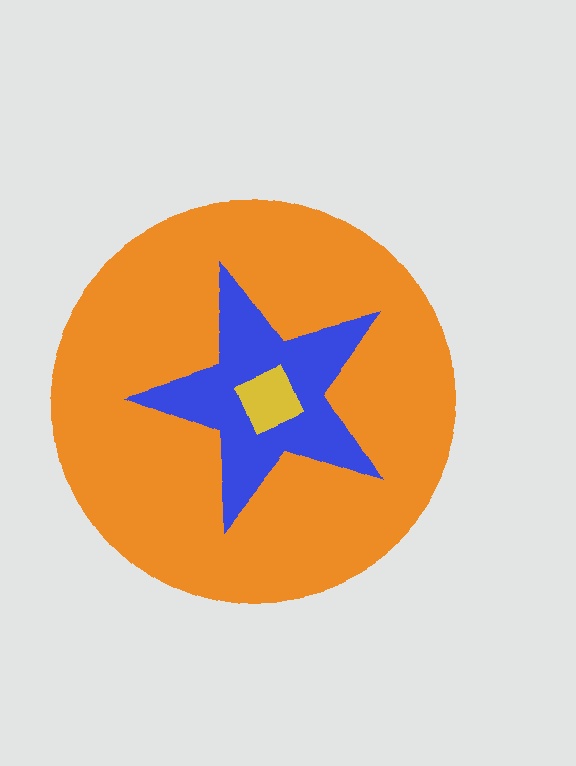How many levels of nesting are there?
3.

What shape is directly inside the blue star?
The yellow diamond.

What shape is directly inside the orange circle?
The blue star.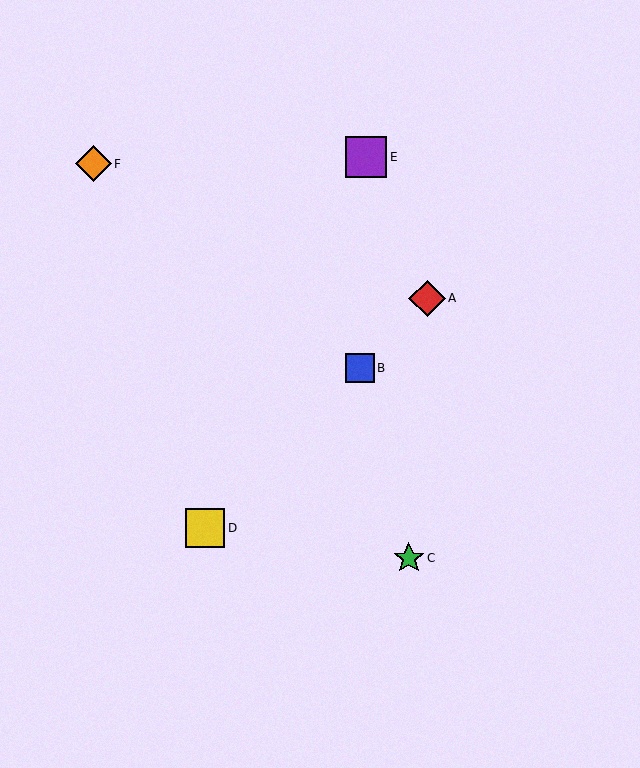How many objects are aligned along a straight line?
3 objects (A, B, D) are aligned along a straight line.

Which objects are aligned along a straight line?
Objects A, B, D are aligned along a straight line.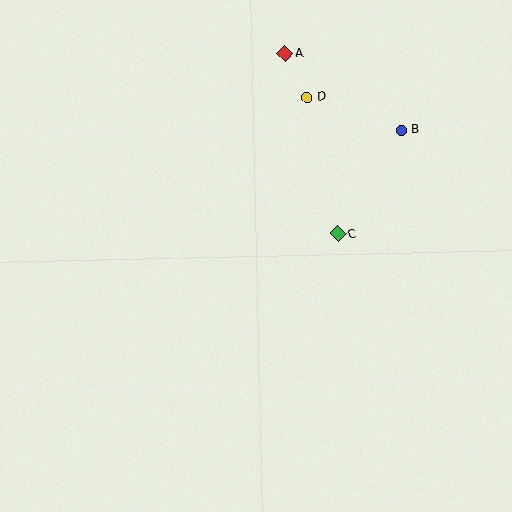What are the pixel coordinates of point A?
Point A is at (285, 53).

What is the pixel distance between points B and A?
The distance between B and A is 139 pixels.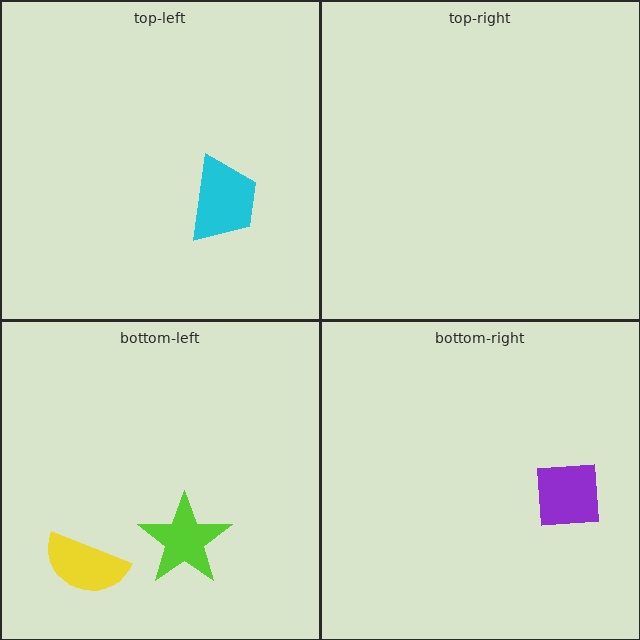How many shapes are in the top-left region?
1.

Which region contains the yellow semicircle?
The bottom-left region.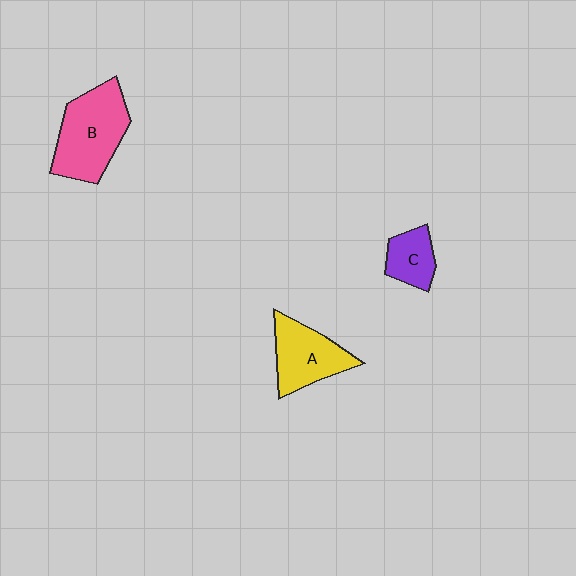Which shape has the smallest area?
Shape C (purple).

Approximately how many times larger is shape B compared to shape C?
Approximately 2.2 times.